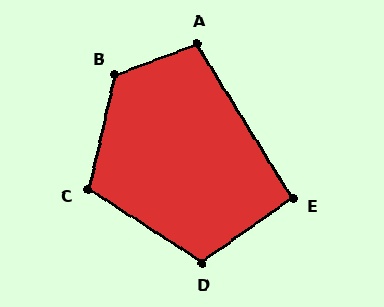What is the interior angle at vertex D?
Approximately 111 degrees (obtuse).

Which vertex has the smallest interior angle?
E, at approximately 94 degrees.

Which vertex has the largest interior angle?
B, at approximately 124 degrees.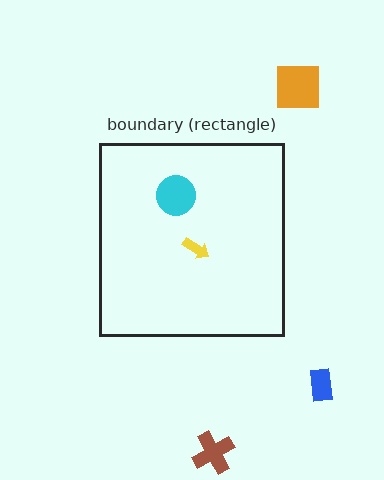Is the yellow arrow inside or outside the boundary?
Inside.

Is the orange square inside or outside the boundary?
Outside.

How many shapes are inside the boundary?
2 inside, 3 outside.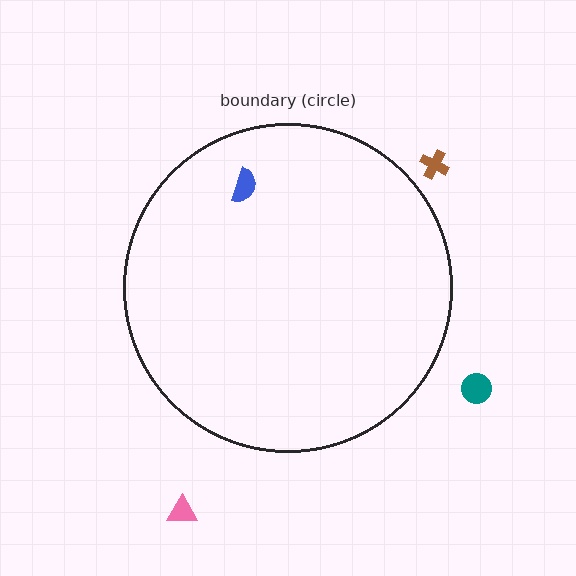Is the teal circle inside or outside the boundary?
Outside.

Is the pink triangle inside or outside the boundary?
Outside.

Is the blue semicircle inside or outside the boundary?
Inside.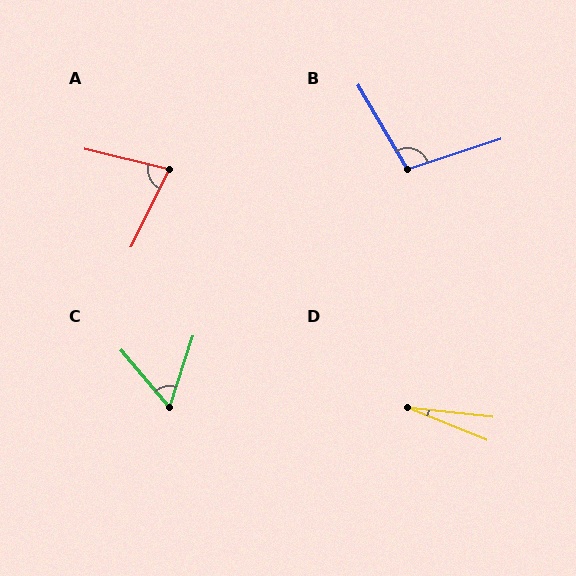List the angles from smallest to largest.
D (16°), C (58°), A (77°), B (102°).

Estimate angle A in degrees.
Approximately 77 degrees.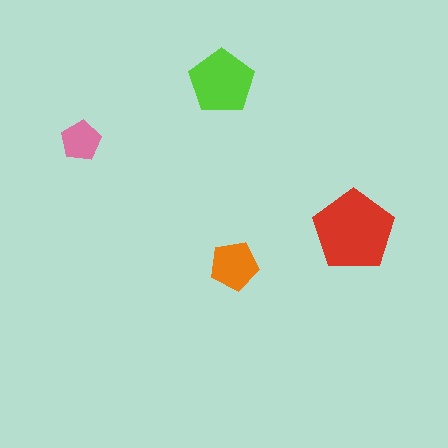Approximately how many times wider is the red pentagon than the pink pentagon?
About 2 times wider.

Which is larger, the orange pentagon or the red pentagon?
The red one.